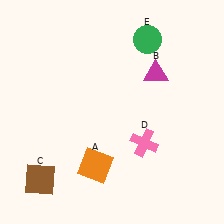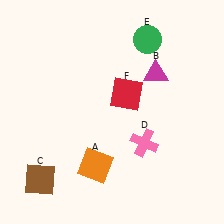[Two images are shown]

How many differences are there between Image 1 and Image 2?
There is 1 difference between the two images.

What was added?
A red square (F) was added in Image 2.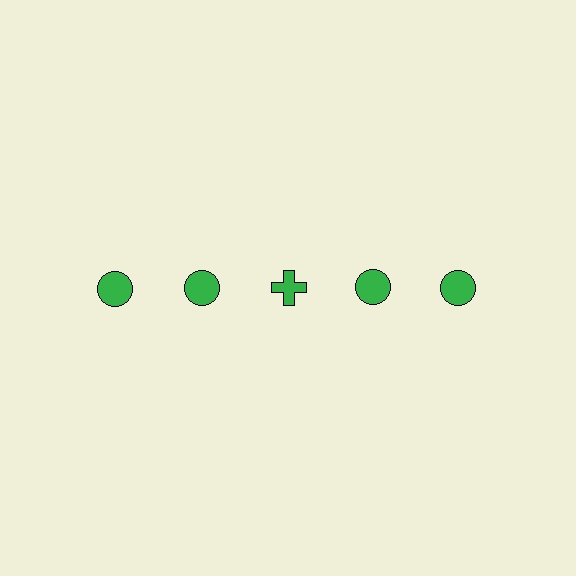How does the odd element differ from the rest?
It has a different shape: cross instead of circle.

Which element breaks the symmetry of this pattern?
The green cross in the top row, center column breaks the symmetry. All other shapes are green circles.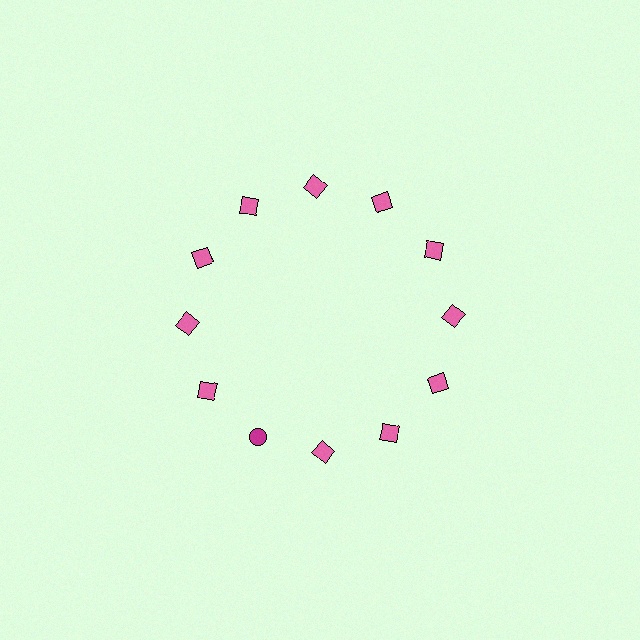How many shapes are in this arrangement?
There are 12 shapes arranged in a ring pattern.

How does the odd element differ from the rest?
It differs in both color (magenta instead of pink) and shape (circle instead of square).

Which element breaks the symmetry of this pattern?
The magenta circle at roughly the 7 o'clock position breaks the symmetry. All other shapes are pink squares.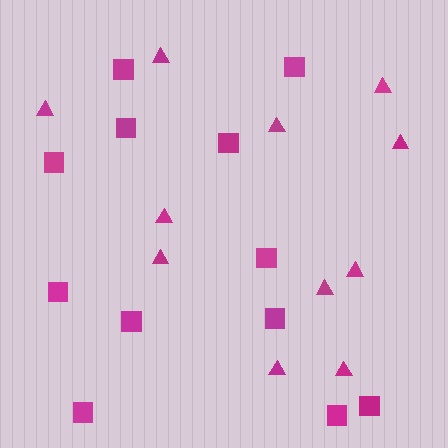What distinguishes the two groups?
There are 2 groups: one group of squares (12) and one group of triangles (11).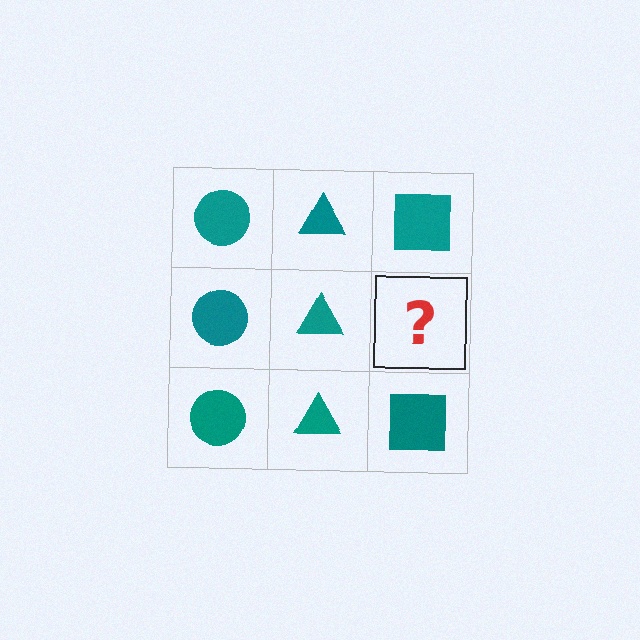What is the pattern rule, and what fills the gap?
The rule is that each column has a consistent shape. The gap should be filled with a teal square.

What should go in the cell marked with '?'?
The missing cell should contain a teal square.